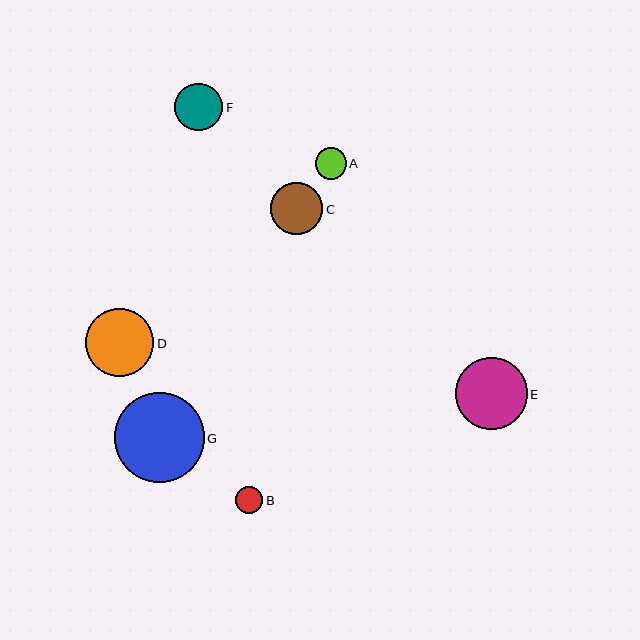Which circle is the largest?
Circle G is the largest with a size of approximately 90 pixels.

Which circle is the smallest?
Circle B is the smallest with a size of approximately 27 pixels.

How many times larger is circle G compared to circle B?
Circle G is approximately 3.4 times the size of circle B.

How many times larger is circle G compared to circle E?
Circle G is approximately 1.3 times the size of circle E.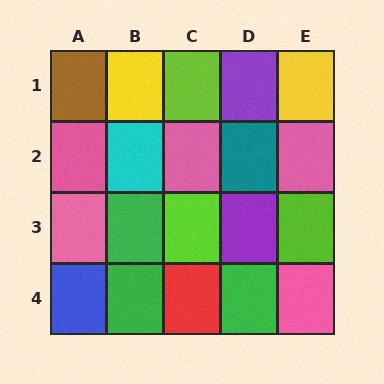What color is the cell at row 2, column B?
Cyan.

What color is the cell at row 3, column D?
Purple.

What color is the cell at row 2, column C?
Pink.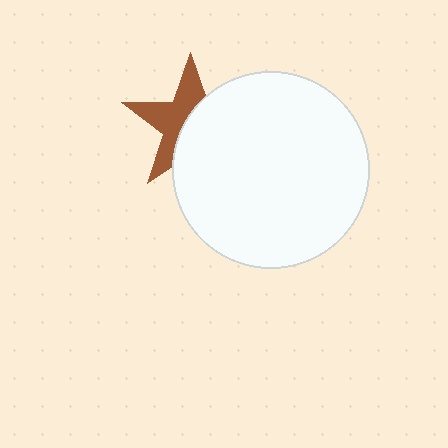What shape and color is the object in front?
The object in front is a white circle.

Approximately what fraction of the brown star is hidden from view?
Roughly 52% of the brown star is hidden behind the white circle.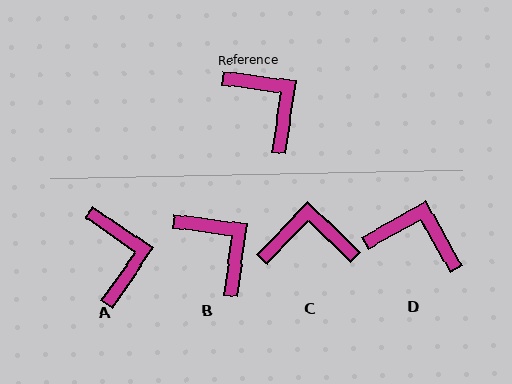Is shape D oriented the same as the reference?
No, it is off by about 37 degrees.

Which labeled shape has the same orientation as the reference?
B.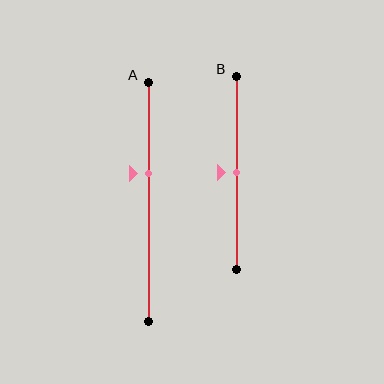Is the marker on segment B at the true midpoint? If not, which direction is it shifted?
Yes, the marker on segment B is at the true midpoint.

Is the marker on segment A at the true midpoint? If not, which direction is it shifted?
No, the marker on segment A is shifted upward by about 12% of the segment length.